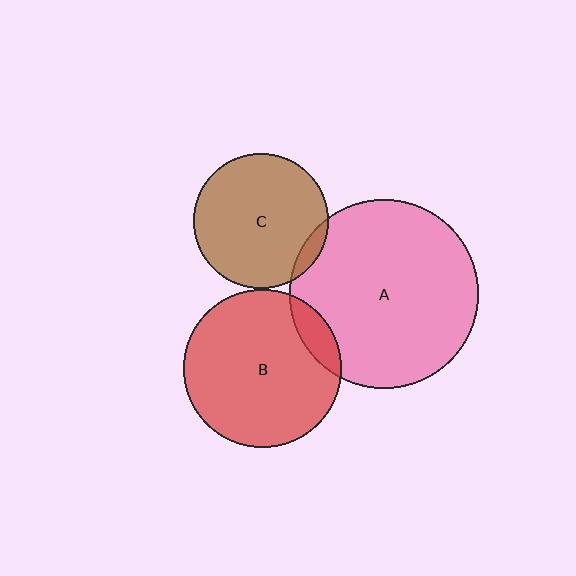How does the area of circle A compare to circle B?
Approximately 1.4 times.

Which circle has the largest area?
Circle A (pink).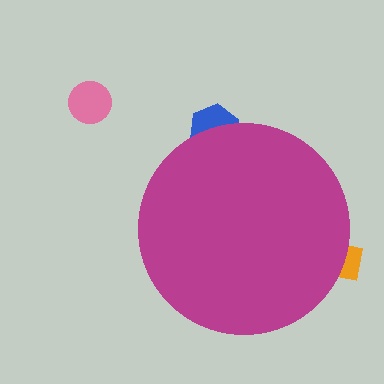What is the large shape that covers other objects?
A magenta circle.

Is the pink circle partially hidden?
No, the pink circle is fully visible.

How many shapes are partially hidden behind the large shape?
2 shapes are partially hidden.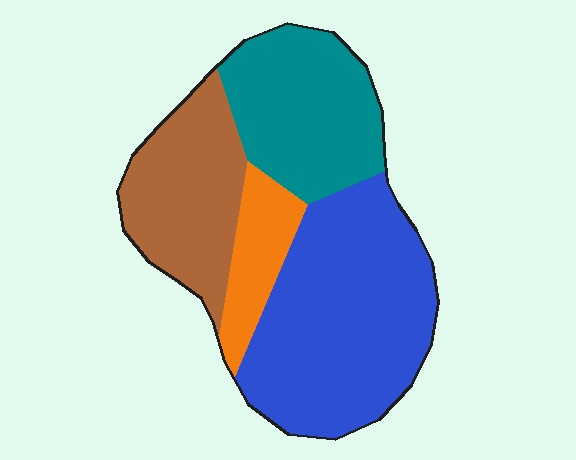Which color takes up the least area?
Orange, at roughly 10%.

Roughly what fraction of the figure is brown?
Brown covers 23% of the figure.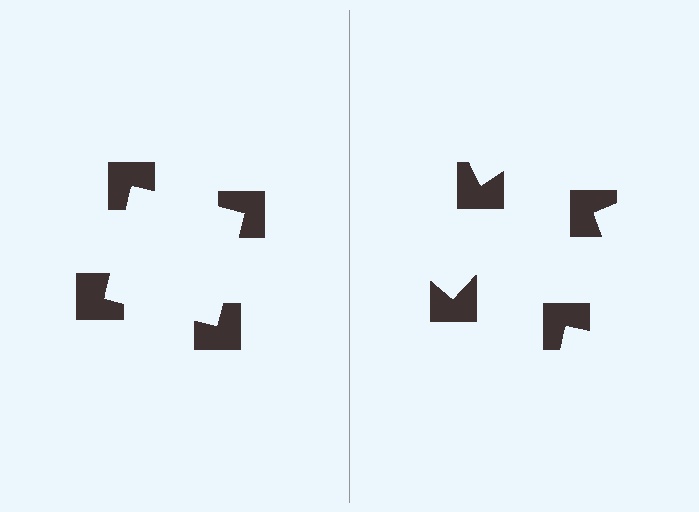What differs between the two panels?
The notched squares are positioned identically on both sides; only the wedge orientations differ. On the left they align to a square; on the right they are misaligned.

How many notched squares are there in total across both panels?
8 — 4 on each side.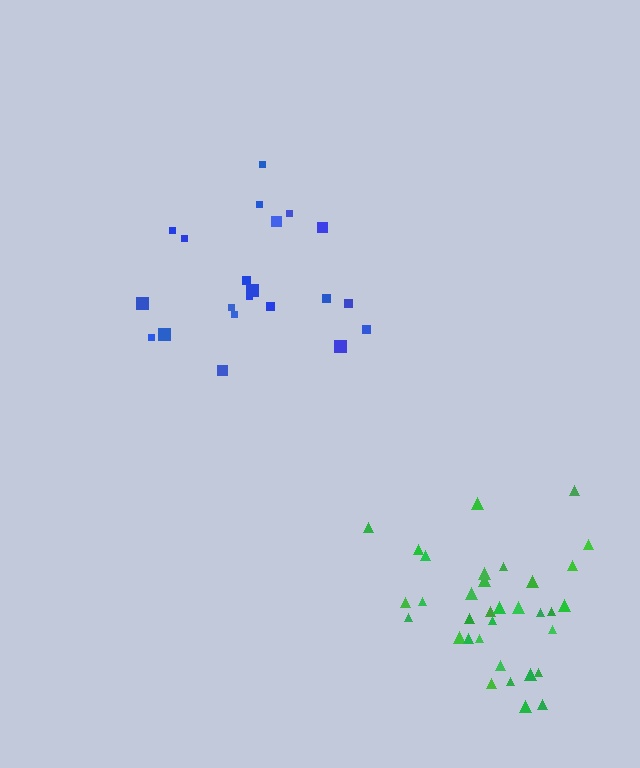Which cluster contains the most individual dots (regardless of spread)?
Green (34).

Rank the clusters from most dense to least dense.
green, blue.